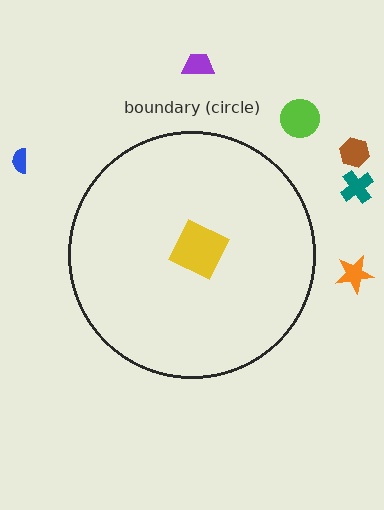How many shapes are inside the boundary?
1 inside, 6 outside.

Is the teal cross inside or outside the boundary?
Outside.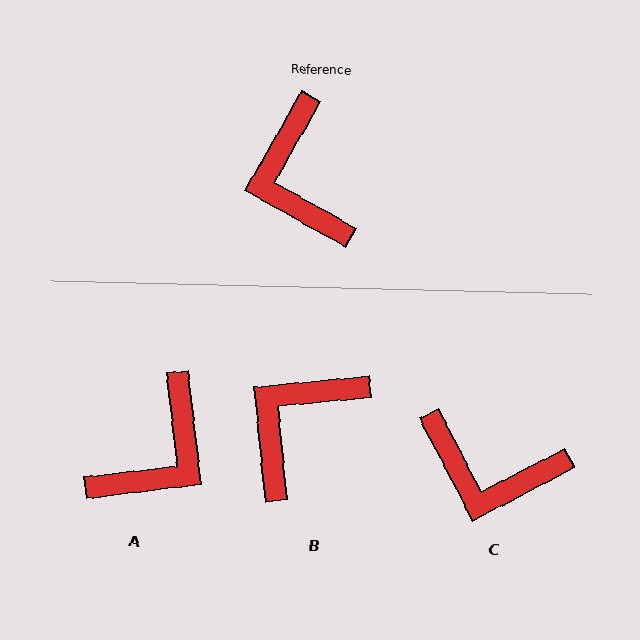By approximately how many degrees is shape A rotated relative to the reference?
Approximately 126 degrees counter-clockwise.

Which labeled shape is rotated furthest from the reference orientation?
A, about 126 degrees away.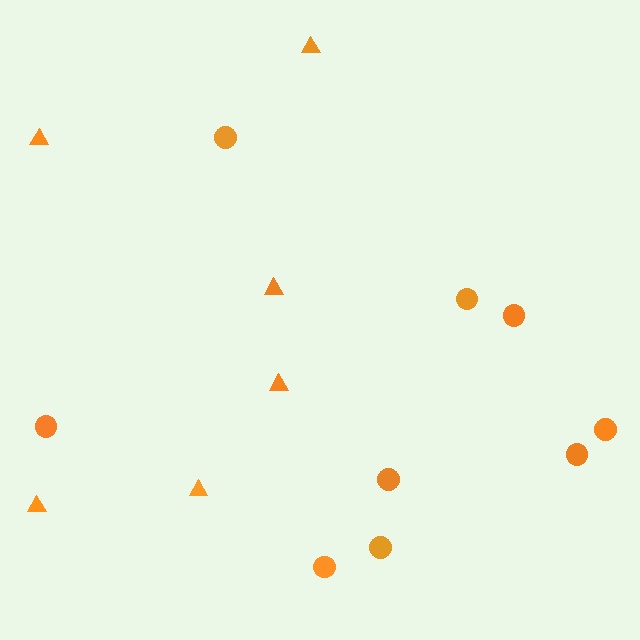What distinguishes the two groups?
There are 2 groups: one group of triangles (6) and one group of circles (9).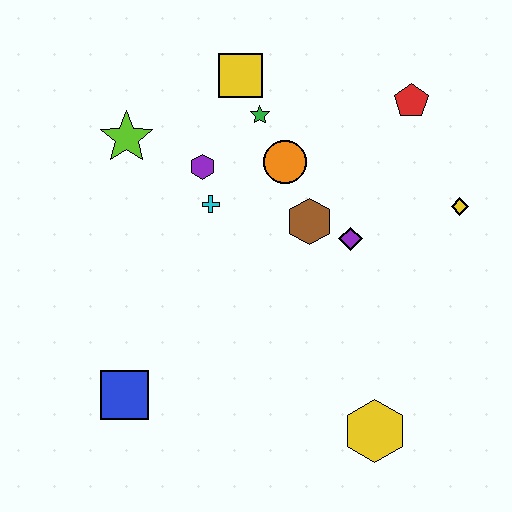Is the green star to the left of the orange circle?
Yes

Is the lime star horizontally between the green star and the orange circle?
No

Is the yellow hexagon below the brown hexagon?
Yes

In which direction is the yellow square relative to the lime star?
The yellow square is to the right of the lime star.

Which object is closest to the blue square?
The cyan cross is closest to the blue square.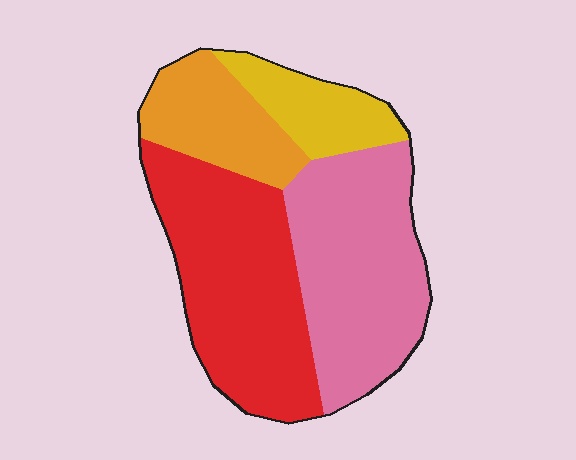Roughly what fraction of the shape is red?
Red takes up about three eighths (3/8) of the shape.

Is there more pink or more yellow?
Pink.